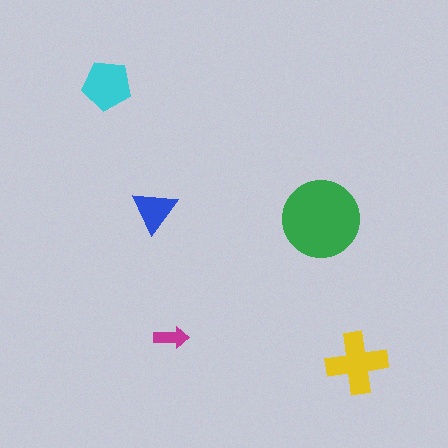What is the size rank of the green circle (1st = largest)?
1st.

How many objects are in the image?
There are 5 objects in the image.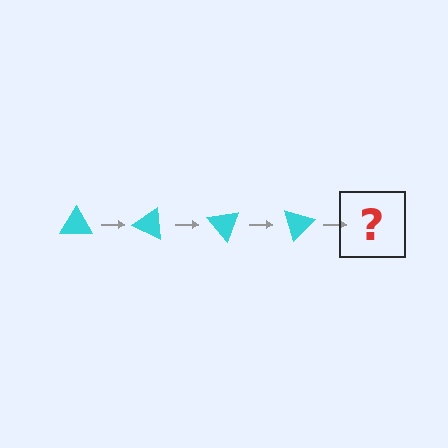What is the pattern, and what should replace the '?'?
The pattern is that the triangle rotates 25 degrees each step. The '?' should be a cyan triangle rotated 100 degrees.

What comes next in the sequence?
The next element should be a cyan triangle rotated 100 degrees.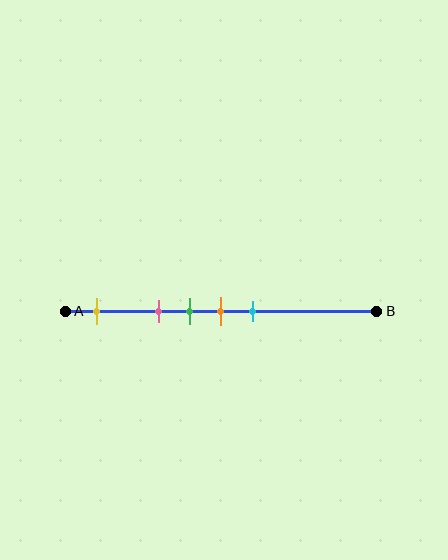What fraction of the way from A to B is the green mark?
The green mark is approximately 40% (0.4) of the way from A to B.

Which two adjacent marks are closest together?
The green and orange marks are the closest adjacent pair.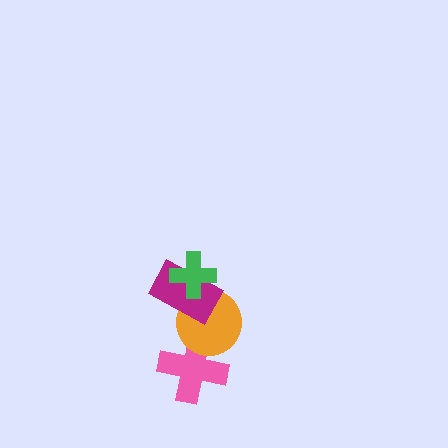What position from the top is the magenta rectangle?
The magenta rectangle is 2nd from the top.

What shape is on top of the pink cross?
The orange circle is on top of the pink cross.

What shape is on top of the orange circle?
The magenta rectangle is on top of the orange circle.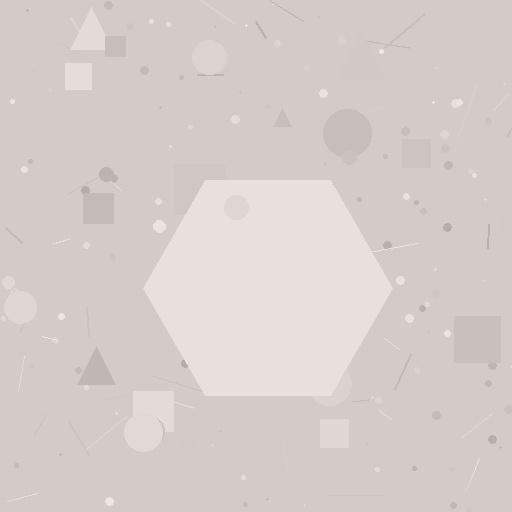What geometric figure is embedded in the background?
A hexagon is embedded in the background.